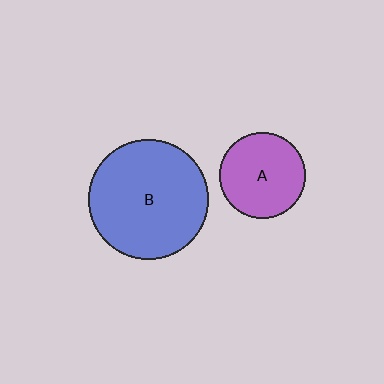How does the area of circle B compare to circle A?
Approximately 2.0 times.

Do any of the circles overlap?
No, none of the circles overlap.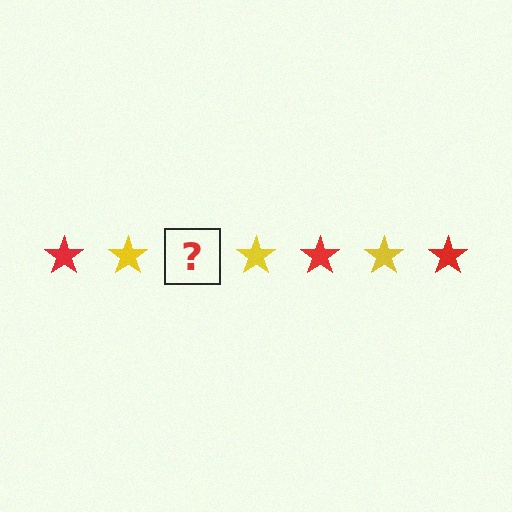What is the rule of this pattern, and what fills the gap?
The rule is that the pattern cycles through red, yellow stars. The gap should be filled with a red star.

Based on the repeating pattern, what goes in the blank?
The blank should be a red star.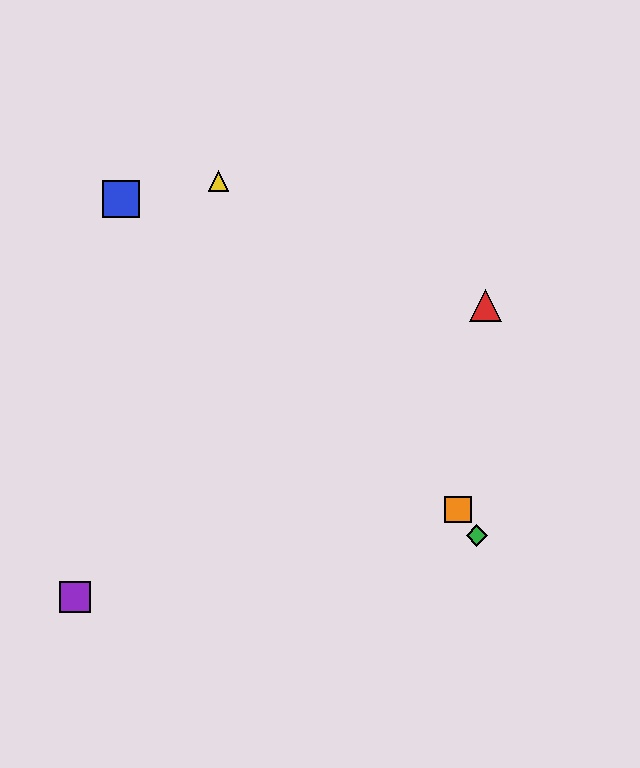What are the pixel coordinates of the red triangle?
The red triangle is at (485, 305).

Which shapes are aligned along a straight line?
The green diamond, the yellow triangle, the orange square are aligned along a straight line.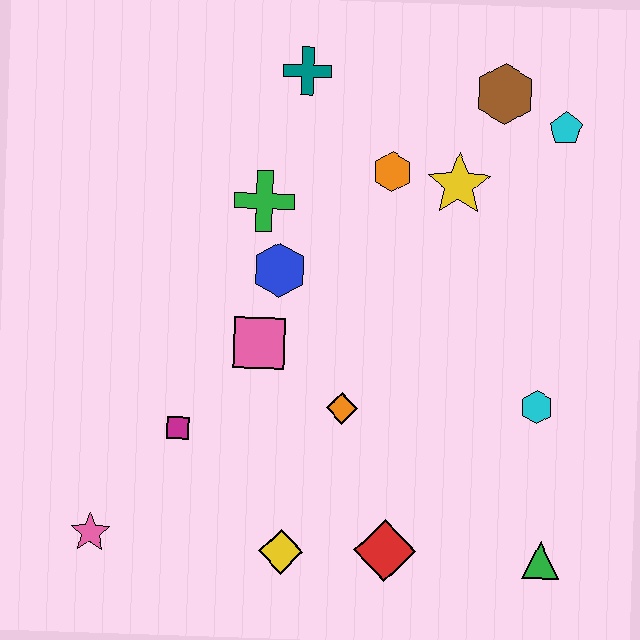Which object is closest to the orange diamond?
The pink square is closest to the orange diamond.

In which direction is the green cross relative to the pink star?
The green cross is above the pink star.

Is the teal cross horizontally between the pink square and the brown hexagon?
Yes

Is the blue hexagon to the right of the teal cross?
No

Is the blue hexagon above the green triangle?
Yes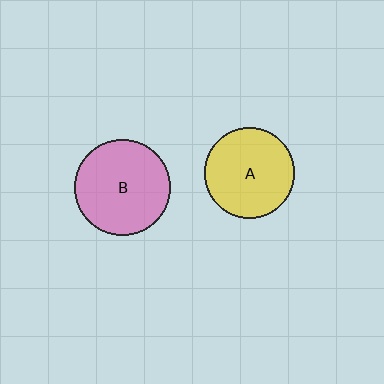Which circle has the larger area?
Circle B (pink).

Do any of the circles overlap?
No, none of the circles overlap.